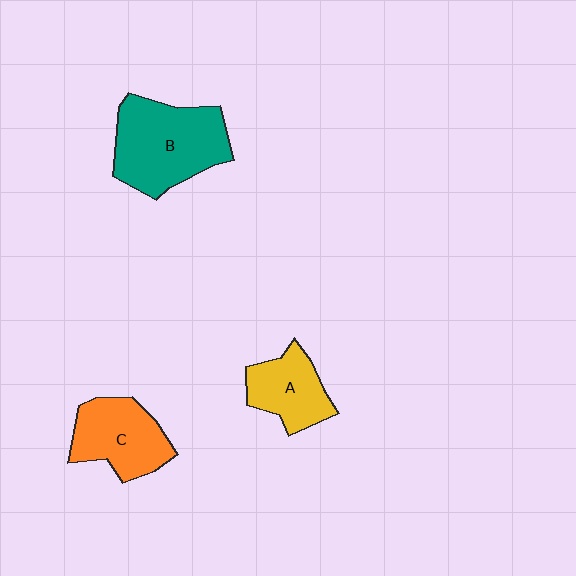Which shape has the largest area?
Shape B (teal).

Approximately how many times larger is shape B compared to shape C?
Approximately 1.4 times.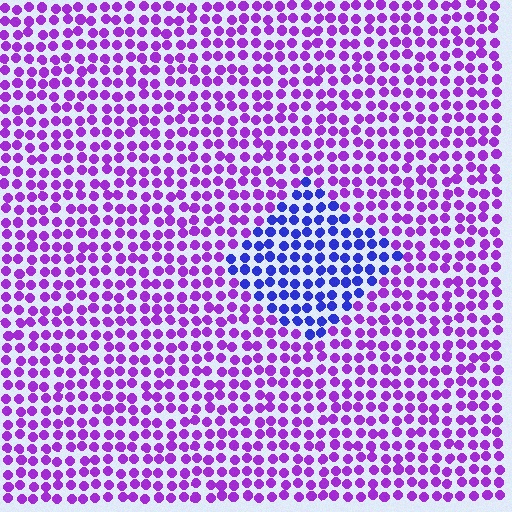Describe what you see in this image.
The image is filled with small purple elements in a uniform arrangement. A diamond-shaped region is visible where the elements are tinted to a slightly different hue, forming a subtle color boundary.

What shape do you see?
I see a diamond.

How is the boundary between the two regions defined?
The boundary is defined purely by a slight shift in hue (about 46 degrees). Spacing, size, and orientation are identical on both sides.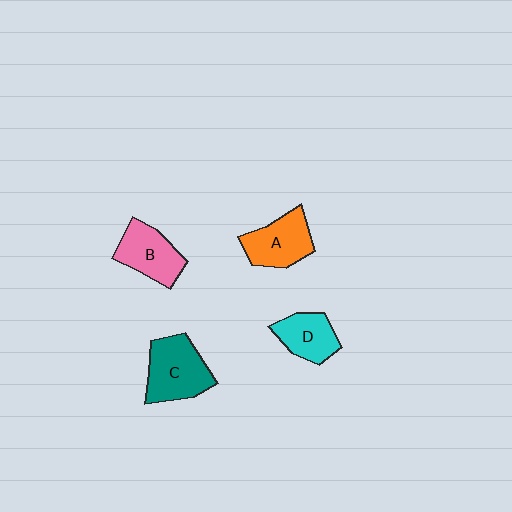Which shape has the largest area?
Shape C (teal).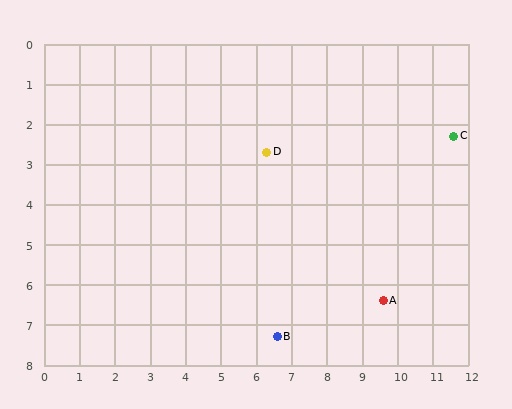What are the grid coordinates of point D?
Point D is at approximately (6.3, 2.7).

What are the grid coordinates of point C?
Point C is at approximately (11.6, 2.3).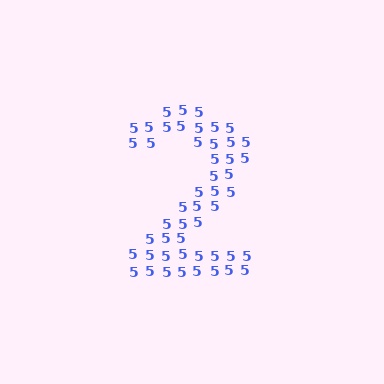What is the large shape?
The large shape is the digit 2.